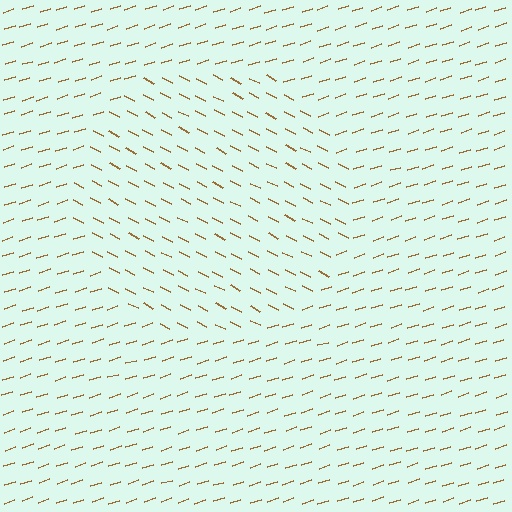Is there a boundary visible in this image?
Yes, there is a texture boundary formed by a change in line orientation.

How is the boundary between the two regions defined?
The boundary is defined purely by a change in line orientation (approximately 45 degrees difference). All lines are the same color and thickness.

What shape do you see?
I see a circle.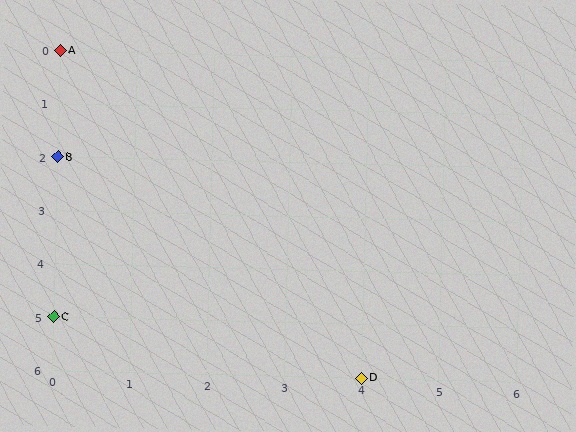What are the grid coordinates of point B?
Point B is at grid coordinates (0, 2).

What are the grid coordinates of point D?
Point D is at grid coordinates (4, 6).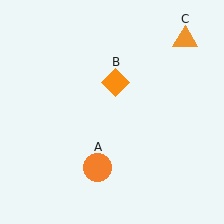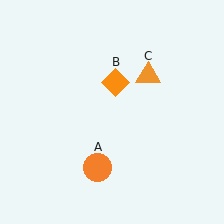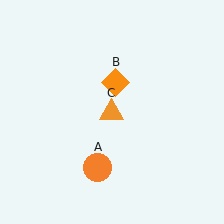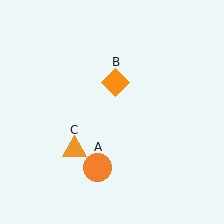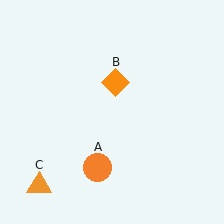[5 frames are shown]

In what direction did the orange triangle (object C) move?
The orange triangle (object C) moved down and to the left.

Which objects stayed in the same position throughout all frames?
Orange circle (object A) and orange diamond (object B) remained stationary.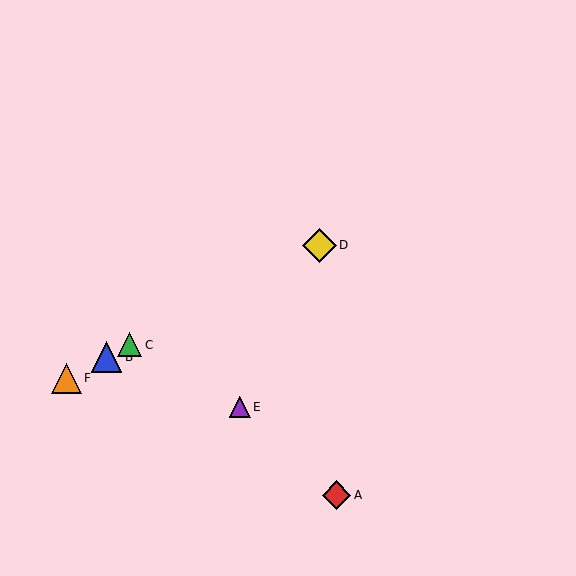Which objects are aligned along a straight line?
Objects B, C, D, F are aligned along a straight line.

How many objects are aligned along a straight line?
4 objects (B, C, D, F) are aligned along a straight line.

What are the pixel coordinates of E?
Object E is at (240, 407).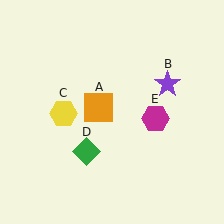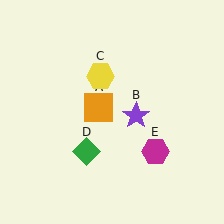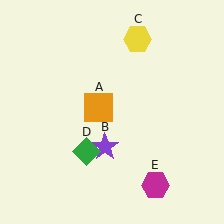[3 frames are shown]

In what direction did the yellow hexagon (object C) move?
The yellow hexagon (object C) moved up and to the right.